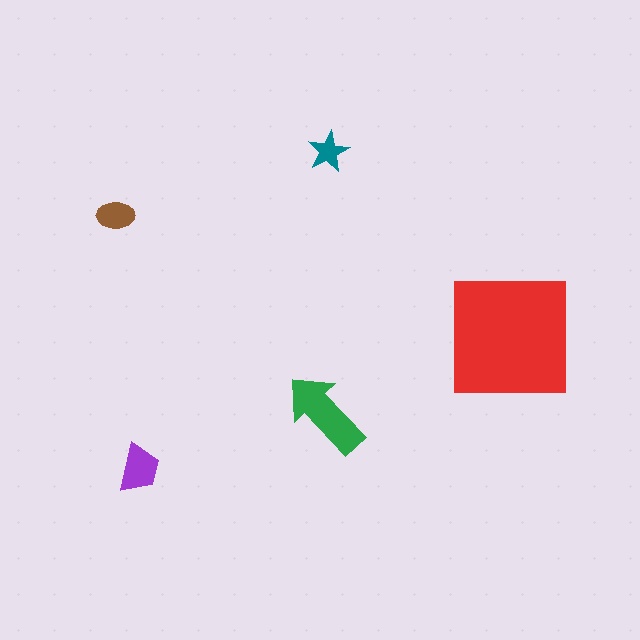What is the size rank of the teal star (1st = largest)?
5th.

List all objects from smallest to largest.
The teal star, the brown ellipse, the purple trapezoid, the green arrow, the red square.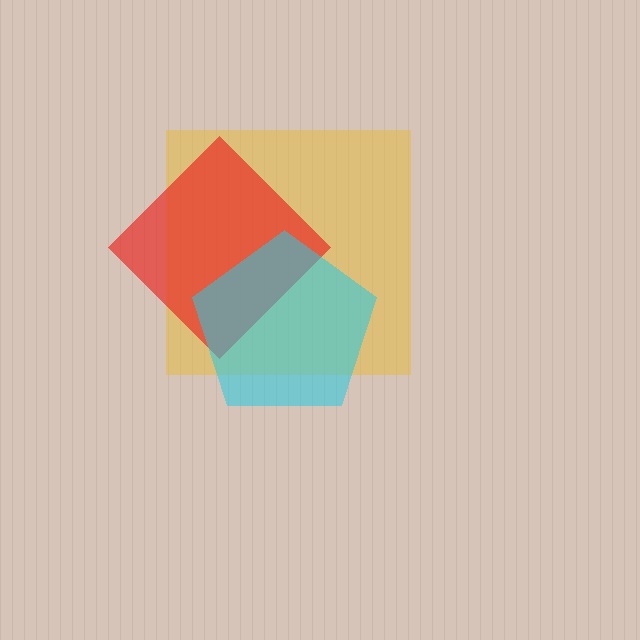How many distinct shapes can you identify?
There are 3 distinct shapes: a yellow square, a red diamond, a cyan pentagon.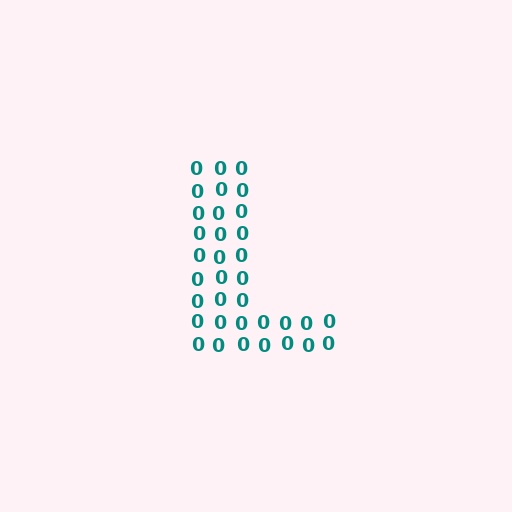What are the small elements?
The small elements are digit 0's.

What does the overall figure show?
The overall figure shows the letter L.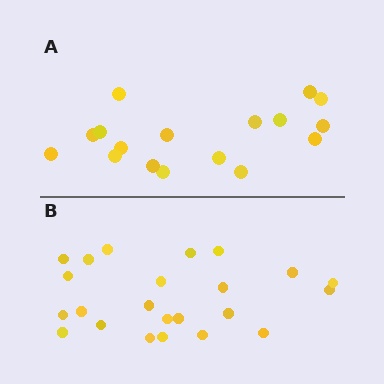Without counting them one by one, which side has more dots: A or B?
Region B (the bottom region) has more dots.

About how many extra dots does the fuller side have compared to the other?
Region B has about 6 more dots than region A.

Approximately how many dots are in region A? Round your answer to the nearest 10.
About 20 dots. (The exact count is 17, which rounds to 20.)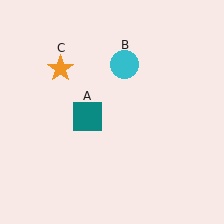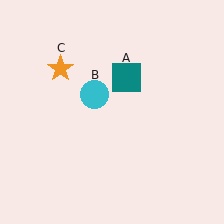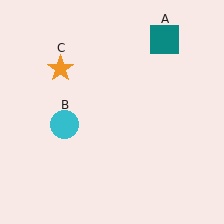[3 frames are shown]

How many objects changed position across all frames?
2 objects changed position: teal square (object A), cyan circle (object B).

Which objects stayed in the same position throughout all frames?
Orange star (object C) remained stationary.